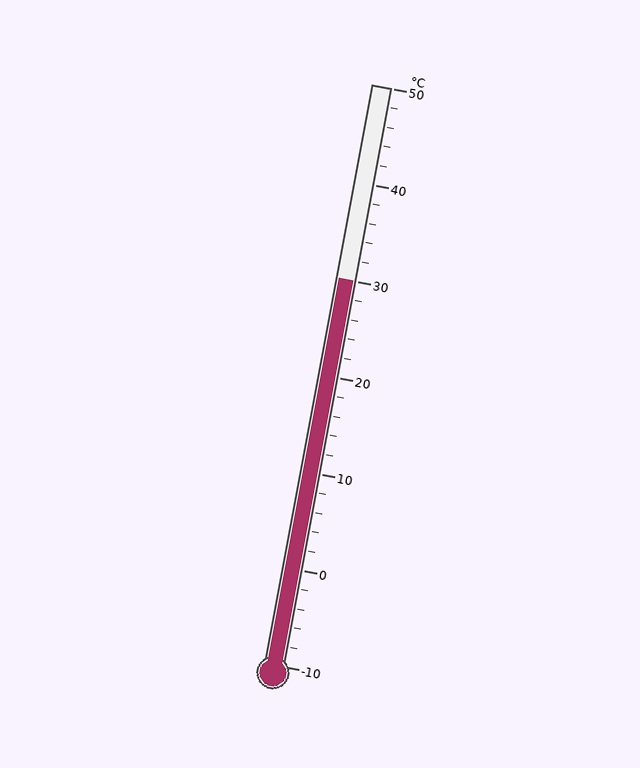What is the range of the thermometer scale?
The thermometer scale ranges from -10°C to 50°C.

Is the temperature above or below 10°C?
The temperature is above 10°C.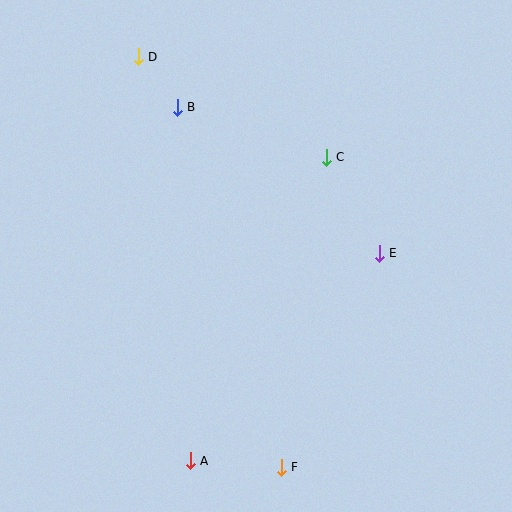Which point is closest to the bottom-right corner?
Point F is closest to the bottom-right corner.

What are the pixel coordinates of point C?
Point C is at (326, 157).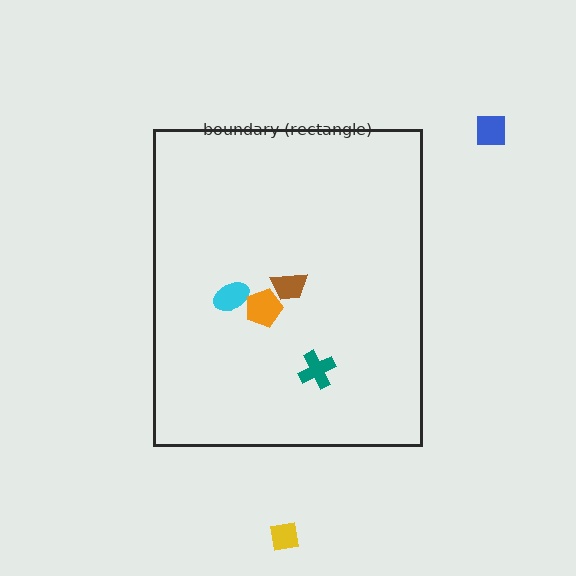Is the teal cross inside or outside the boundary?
Inside.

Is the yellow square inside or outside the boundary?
Outside.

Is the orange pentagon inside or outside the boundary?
Inside.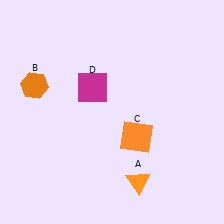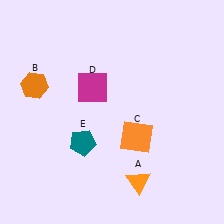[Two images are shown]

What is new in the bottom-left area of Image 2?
A teal pentagon (E) was added in the bottom-left area of Image 2.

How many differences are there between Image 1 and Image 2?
There is 1 difference between the two images.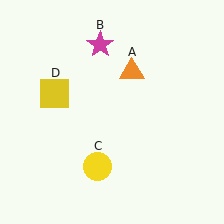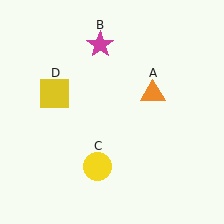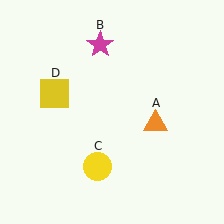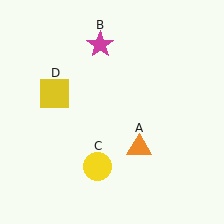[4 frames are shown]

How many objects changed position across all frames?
1 object changed position: orange triangle (object A).